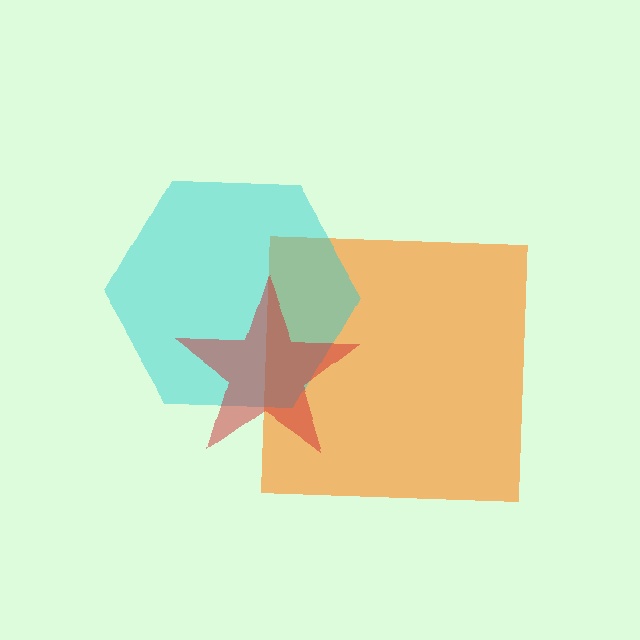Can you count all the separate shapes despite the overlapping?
Yes, there are 3 separate shapes.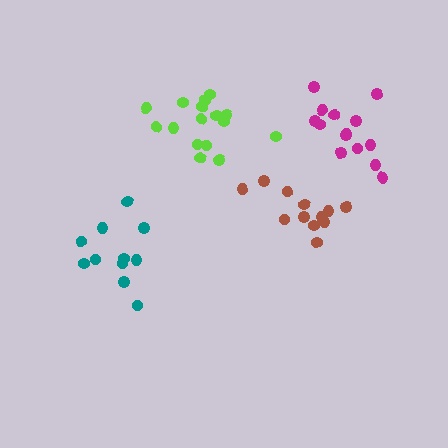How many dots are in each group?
Group 1: 14 dots, Group 2: 16 dots, Group 3: 11 dots, Group 4: 12 dots (53 total).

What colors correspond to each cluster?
The clusters are colored: magenta, lime, teal, brown.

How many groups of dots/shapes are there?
There are 4 groups.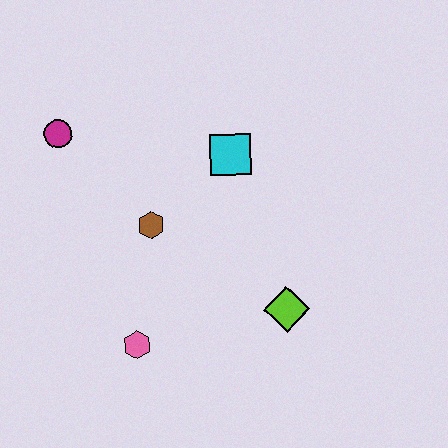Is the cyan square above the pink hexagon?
Yes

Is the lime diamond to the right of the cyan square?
Yes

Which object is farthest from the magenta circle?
The lime diamond is farthest from the magenta circle.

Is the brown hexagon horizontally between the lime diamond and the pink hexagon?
Yes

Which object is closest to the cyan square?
The brown hexagon is closest to the cyan square.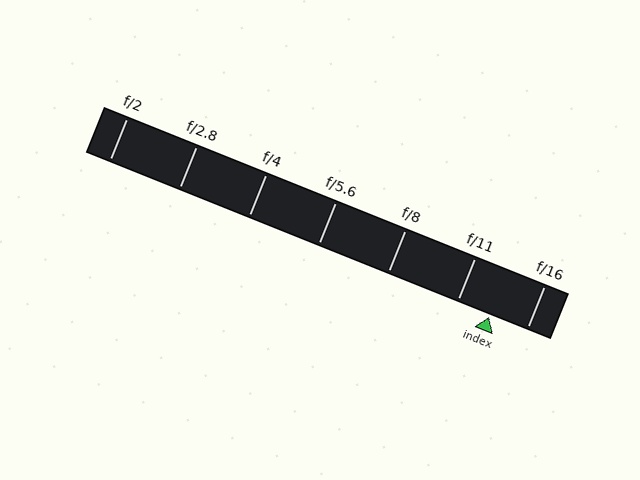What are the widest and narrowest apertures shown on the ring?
The widest aperture shown is f/2 and the narrowest is f/16.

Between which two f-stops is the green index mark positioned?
The index mark is between f/11 and f/16.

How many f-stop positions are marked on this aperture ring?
There are 7 f-stop positions marked.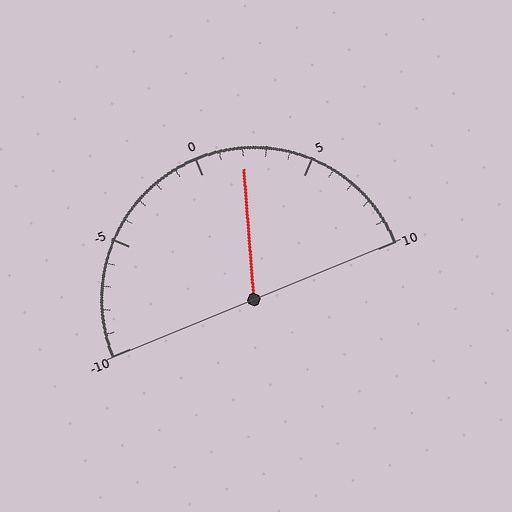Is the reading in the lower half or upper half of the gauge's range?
The reading is in the upper half of the range (-10 to 10).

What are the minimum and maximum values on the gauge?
The gauge ranges from -10 to 10.